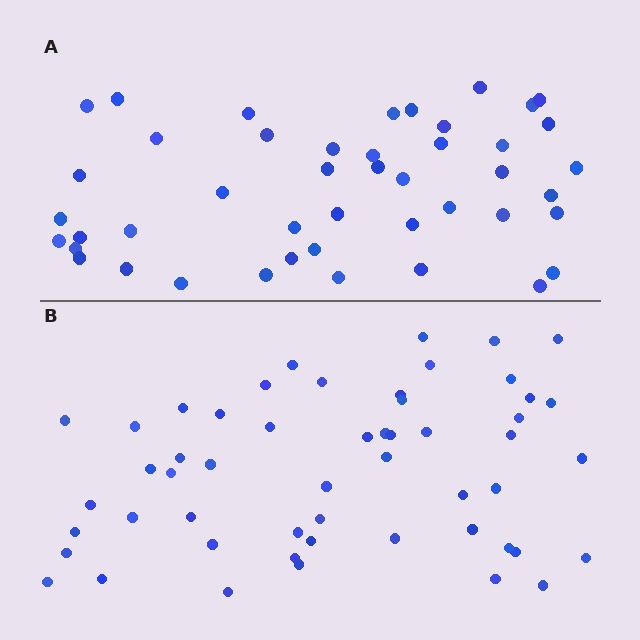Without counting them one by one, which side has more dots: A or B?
Region B (the bottom region) has more dots.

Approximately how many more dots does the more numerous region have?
Region B has roughly 8 or so more dots than region A.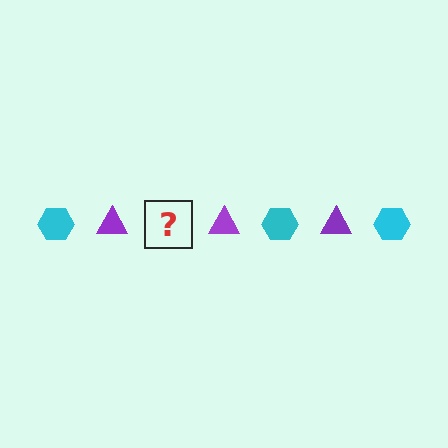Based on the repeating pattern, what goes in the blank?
The blank should be a cyan hexagon.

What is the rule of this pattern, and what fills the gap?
The rule is that the pattern alternates between cyan hexagon and purple triangle. The gap should be filled with a cyan hexagon.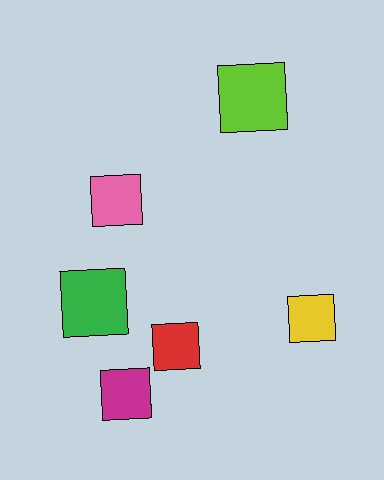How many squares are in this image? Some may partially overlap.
There are 6 squares.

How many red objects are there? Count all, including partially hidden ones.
There is 1 red object.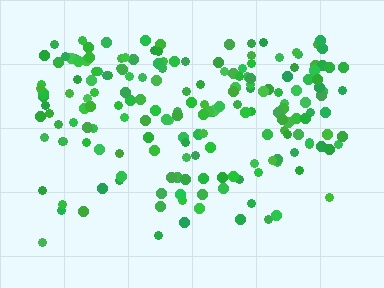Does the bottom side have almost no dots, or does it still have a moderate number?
Still a moderate number, just noticeably fewer than the top.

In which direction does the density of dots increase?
From bottom to top, with the top side densest.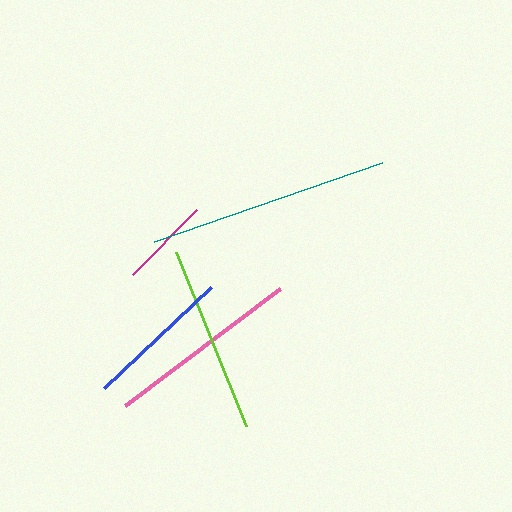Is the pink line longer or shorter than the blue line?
The pink line is longer than the blue line.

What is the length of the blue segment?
The blue segment is approximately 148 pixels long.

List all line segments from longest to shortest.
From longest to shortest: teal, pink, lime, blue, magenta.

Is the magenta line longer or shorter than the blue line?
The blue line is longer than the magenta line.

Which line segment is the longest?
The teal line is the longest at approximately 242 pixels.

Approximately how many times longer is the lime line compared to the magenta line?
The lime line is approximately 2.1 times the length of the magenta line.